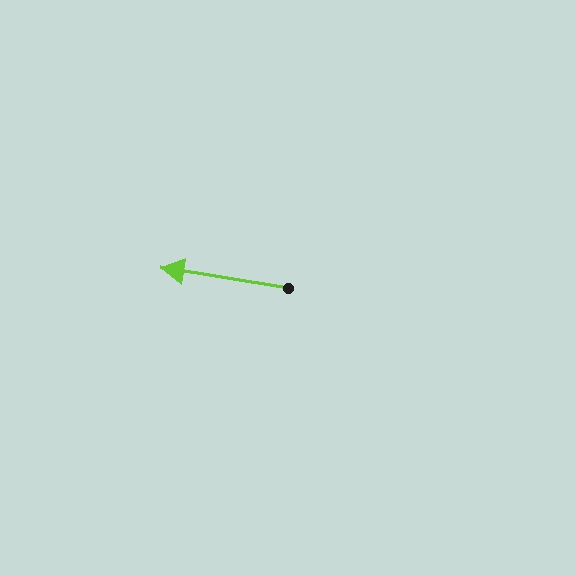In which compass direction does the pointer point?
West.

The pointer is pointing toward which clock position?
Roughly 9 o'clock.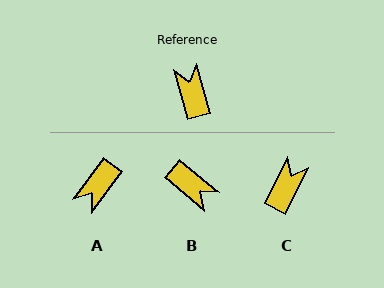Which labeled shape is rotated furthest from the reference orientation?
B, about 144 degrees away.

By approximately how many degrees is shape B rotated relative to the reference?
Approximately 144 degrees clockwise.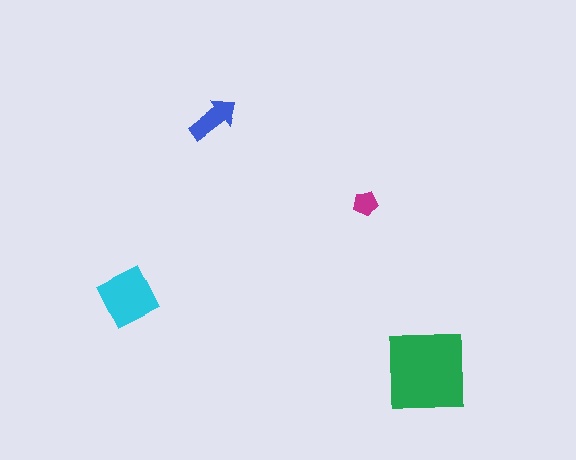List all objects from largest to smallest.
The green square, the cyan diamond, the blue arrow, the magenta pentagon.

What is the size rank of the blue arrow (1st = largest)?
3rd.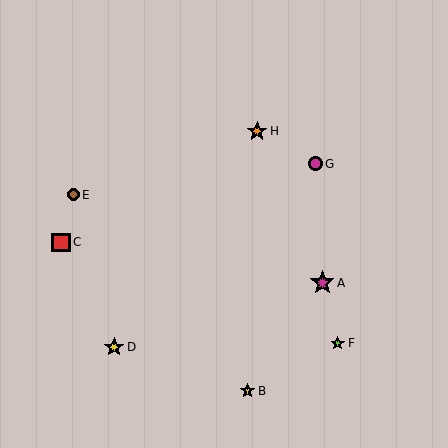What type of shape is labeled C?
Shape C is a red square.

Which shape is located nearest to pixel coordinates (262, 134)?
The orange star (labeled H) at (257, 131) is nearest to that location.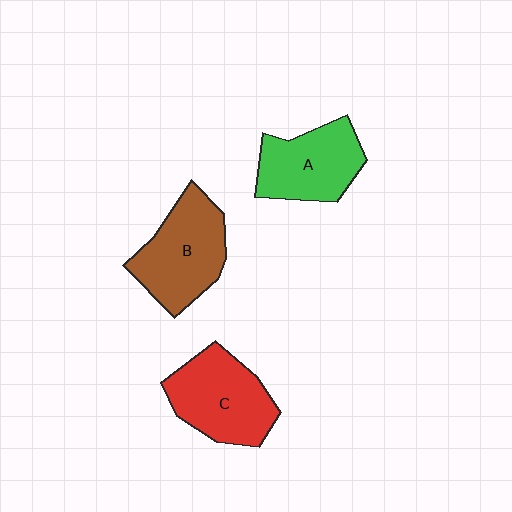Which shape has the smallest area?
Shape A (green).